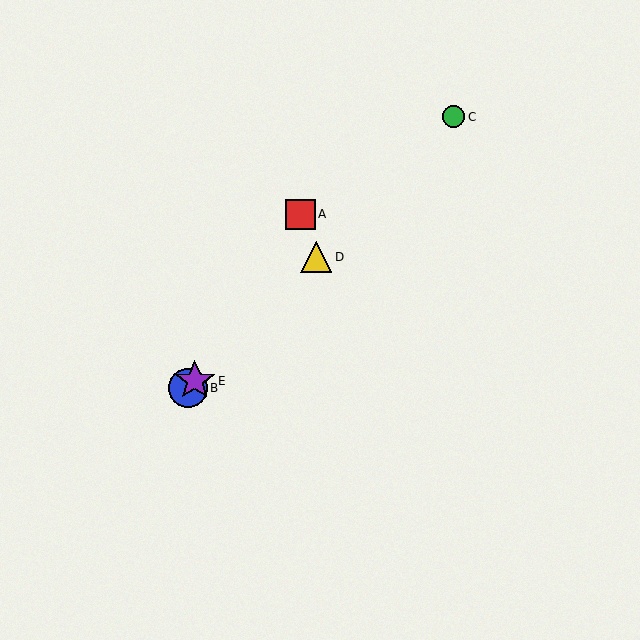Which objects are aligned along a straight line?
Objects B, C, D, E are aligned along a straight line.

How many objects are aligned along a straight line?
4 objects (B, C, D, E) are aligned along a straight line.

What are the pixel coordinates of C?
Object C is at (454, 117).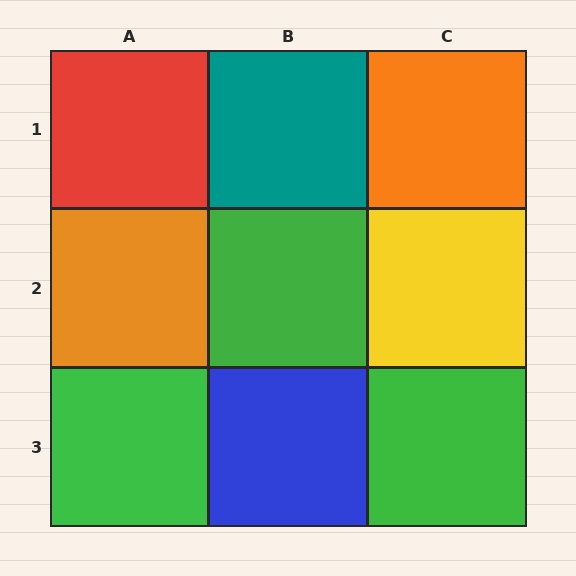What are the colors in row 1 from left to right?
Red, teal, orange.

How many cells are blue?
1 cell is blue.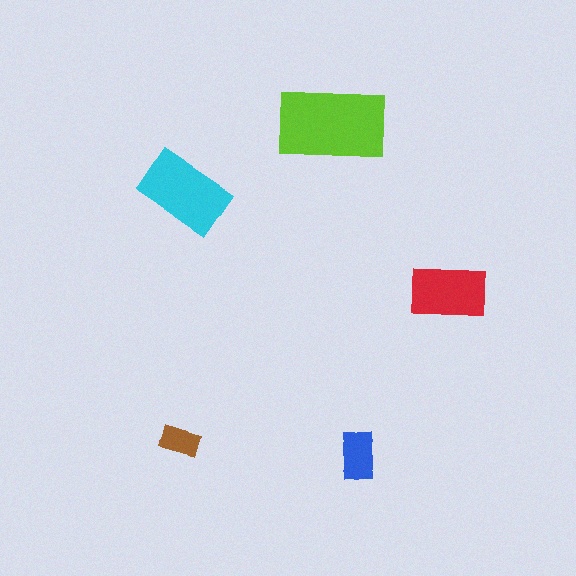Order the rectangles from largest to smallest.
the lime one, the cyan one, the red one, the blue one, the brown one.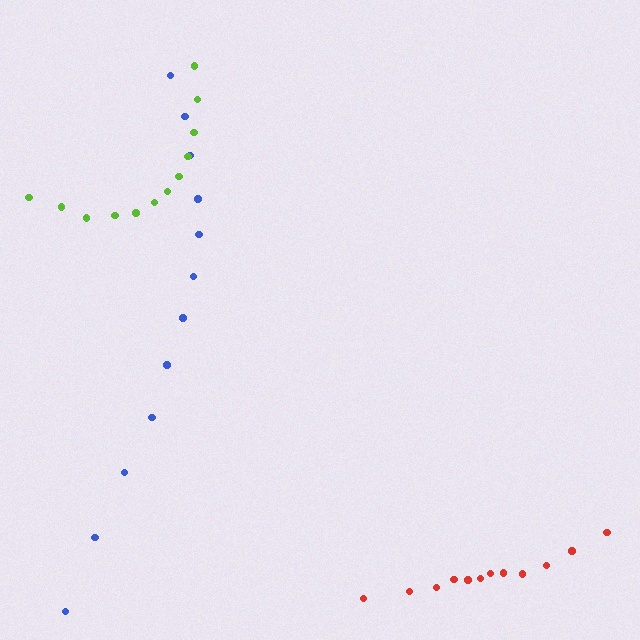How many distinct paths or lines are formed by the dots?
There are 3 distinct paths.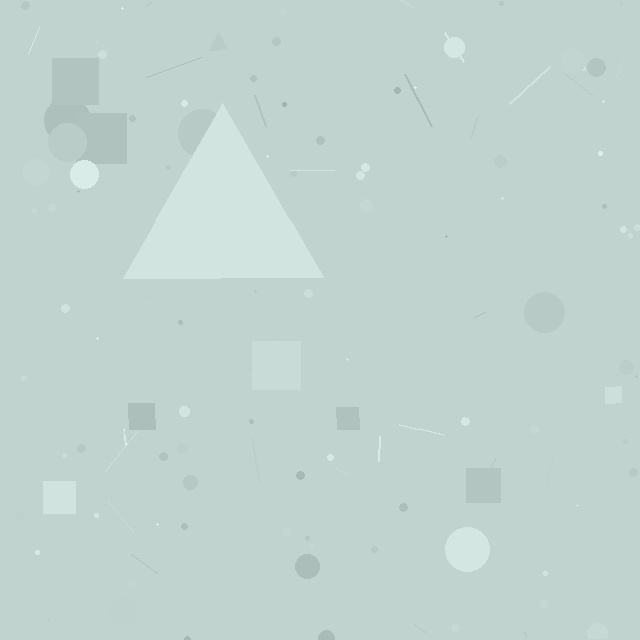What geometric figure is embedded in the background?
A triangle is embedded in the background.